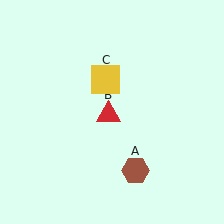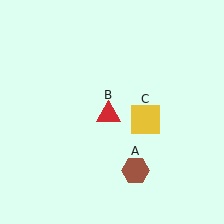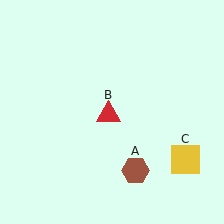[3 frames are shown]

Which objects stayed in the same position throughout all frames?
Brown hexagon (object A) and red triangle (object B) remained stationary.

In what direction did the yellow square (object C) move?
The yellow square (object C) moved down and to the right.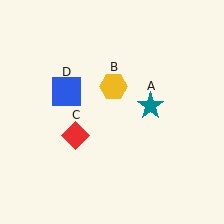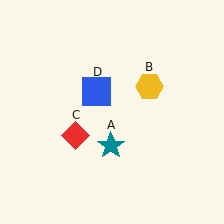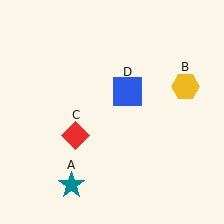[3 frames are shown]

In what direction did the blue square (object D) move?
The blue square (object D) moved right.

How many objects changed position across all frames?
3 objects changed position: teal star (object A), yellow hexagon (object B), blue square (object D).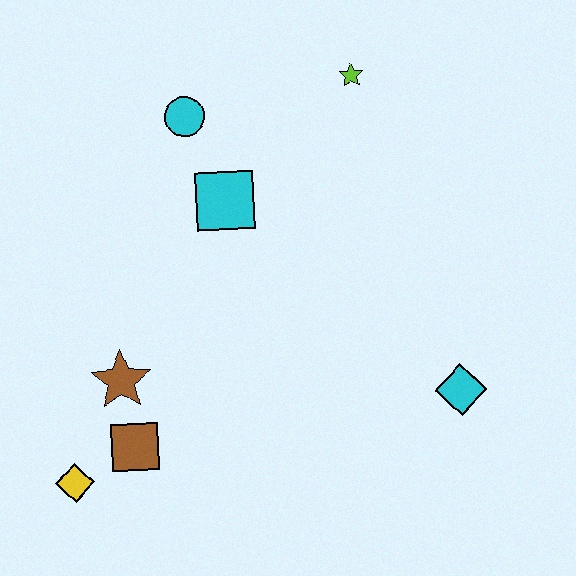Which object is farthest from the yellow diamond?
The lime star is farthest from the yellow diamond.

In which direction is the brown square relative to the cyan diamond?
The brown square is to the left of the cyan diamond.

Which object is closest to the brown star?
The brown square is closest to the brown star.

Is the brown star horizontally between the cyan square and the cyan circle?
No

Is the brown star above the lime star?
No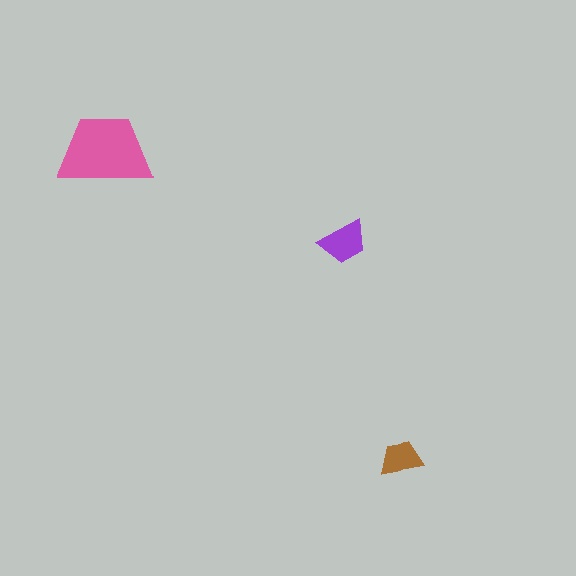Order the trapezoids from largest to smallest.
the pink one, the purple one, the brown one.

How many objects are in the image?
There are 3 objects in the image.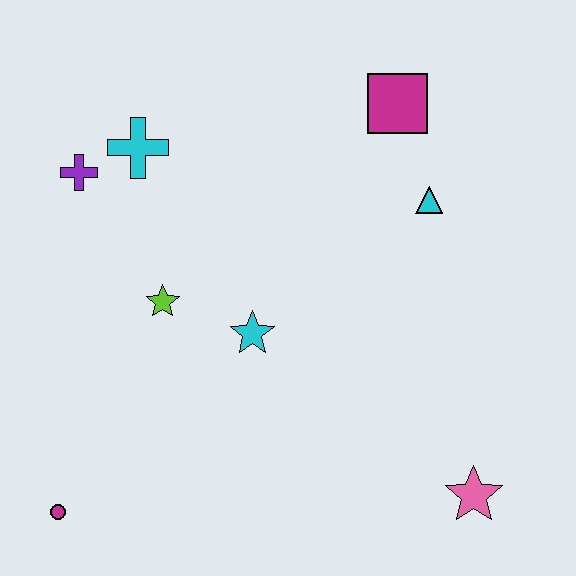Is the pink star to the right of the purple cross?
Yes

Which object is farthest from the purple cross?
The pink star is farthest from the purple cross.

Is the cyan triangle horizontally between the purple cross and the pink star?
Yes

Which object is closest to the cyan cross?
The purple cross is closest to the cyan cross.